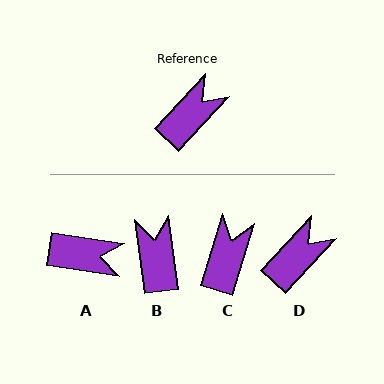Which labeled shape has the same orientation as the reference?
D.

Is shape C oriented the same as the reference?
No, it is off by about 26 degrees.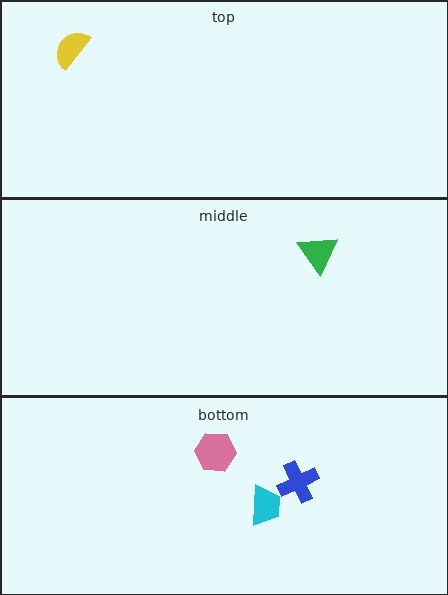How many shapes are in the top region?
1.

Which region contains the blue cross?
The bottom region.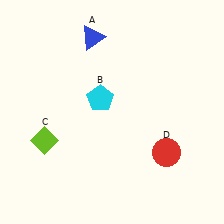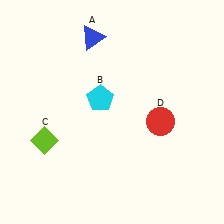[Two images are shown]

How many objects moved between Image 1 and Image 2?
1 object moved between the two images.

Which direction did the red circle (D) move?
The red circle (D) moved up.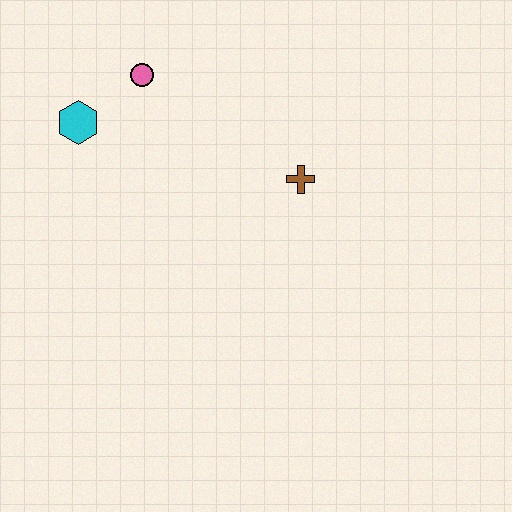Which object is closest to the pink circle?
The cyan hexagon is closest to the pink circle.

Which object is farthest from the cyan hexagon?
The brown cross is farthest from the cyan hexagon.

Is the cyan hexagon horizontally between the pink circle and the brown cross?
No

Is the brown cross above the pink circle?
No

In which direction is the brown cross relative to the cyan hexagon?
The brown cross is to the right of the cyan hexagon.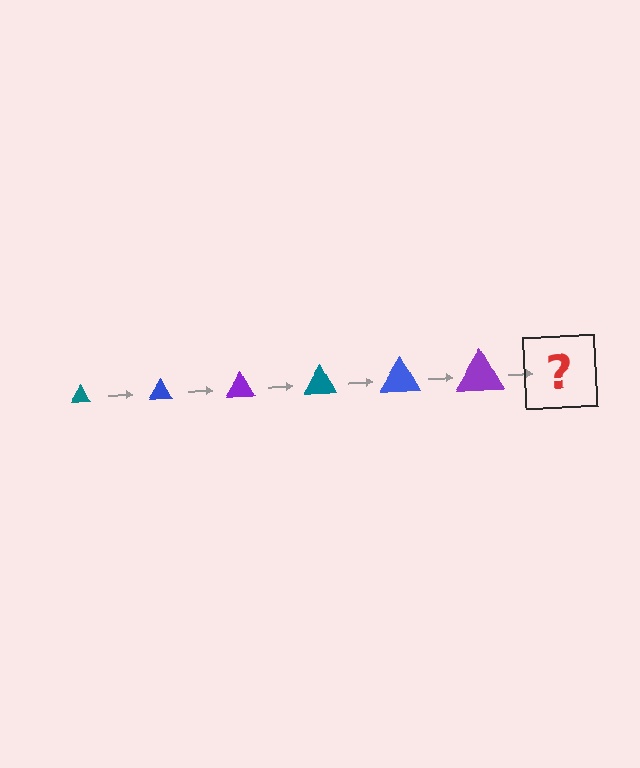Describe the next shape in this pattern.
It should be a teal triangle, larger than the previous one.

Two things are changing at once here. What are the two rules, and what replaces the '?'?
The two rules are that the triangle grows larger each step and the color cycles through teal, blue, and purple. The '?' should be a teal triangle, larger than the previous one.